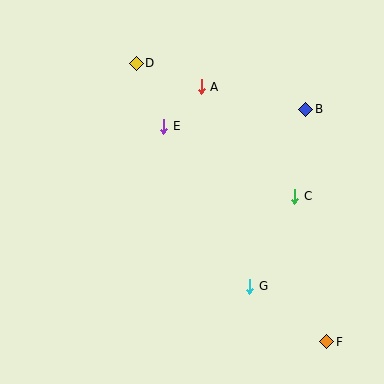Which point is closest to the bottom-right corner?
Point F is closest to the bottom-right corner.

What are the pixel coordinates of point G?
Point G is at (250, 286).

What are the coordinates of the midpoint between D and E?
The midpoint between D and E is at (150, 95).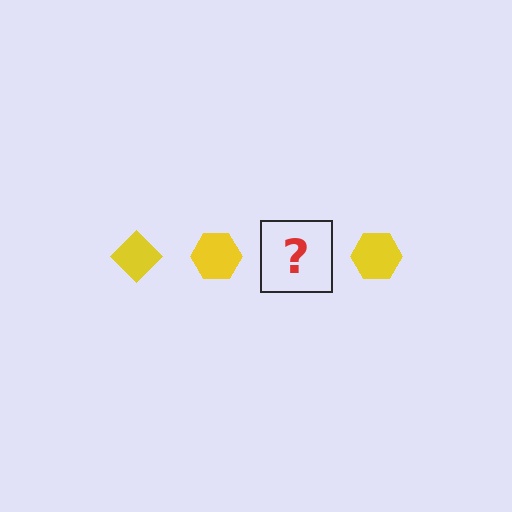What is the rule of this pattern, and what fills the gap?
The rule is that the pattern cycles through diamond, hexagon shapes in yellow. The gap should be filled with a yellow diamond.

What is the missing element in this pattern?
The missing element is a yellow diamond.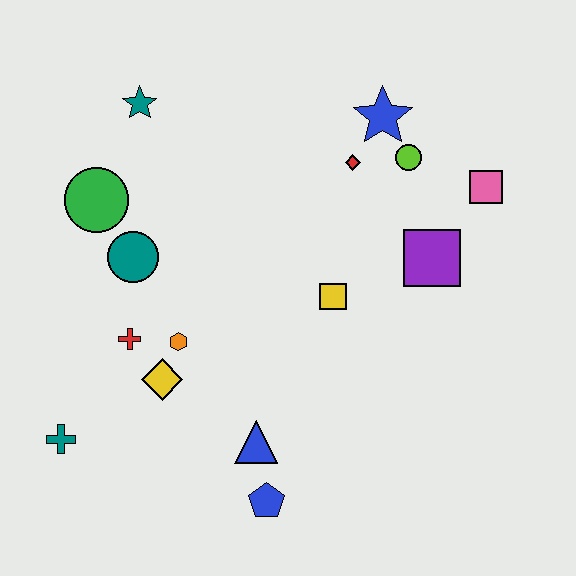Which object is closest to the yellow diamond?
The orange hexagon is closest to the yellow diamond.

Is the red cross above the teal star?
No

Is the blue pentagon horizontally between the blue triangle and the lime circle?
Yes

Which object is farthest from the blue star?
The teal cross is farthest from the blue star.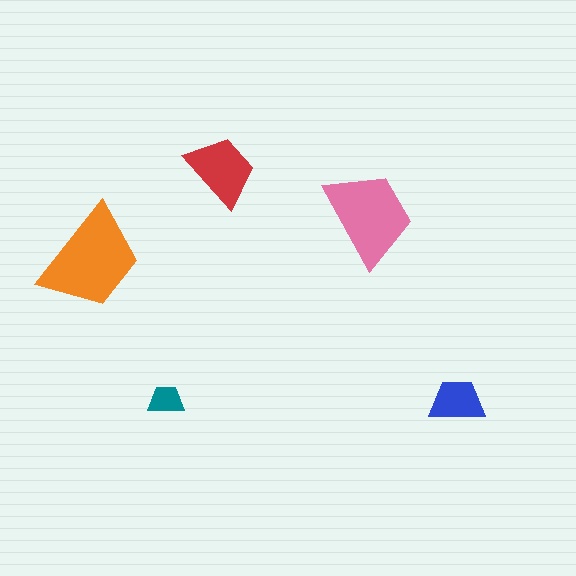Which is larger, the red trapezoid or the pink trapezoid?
The pink one.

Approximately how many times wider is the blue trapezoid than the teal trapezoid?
About 1.5 times wider.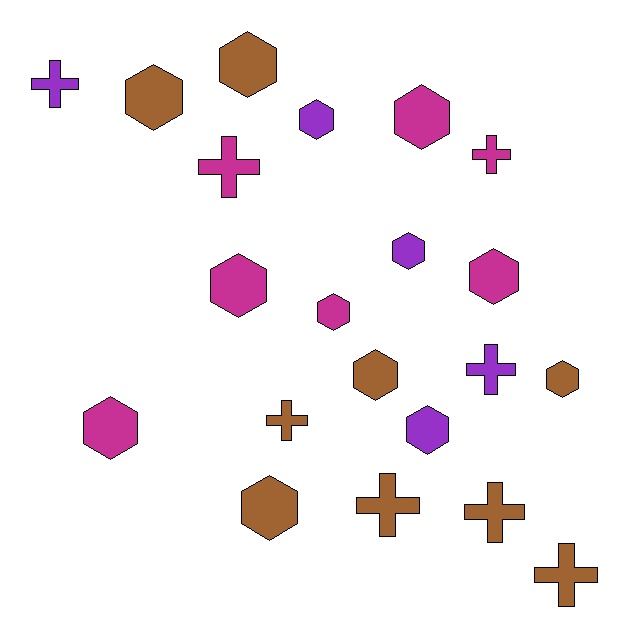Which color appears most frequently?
Brown, with 9 objects.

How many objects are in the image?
There are 21 objects.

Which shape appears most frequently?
Hexagon, with 13 objects.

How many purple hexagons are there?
There are 3 purple hexagons.